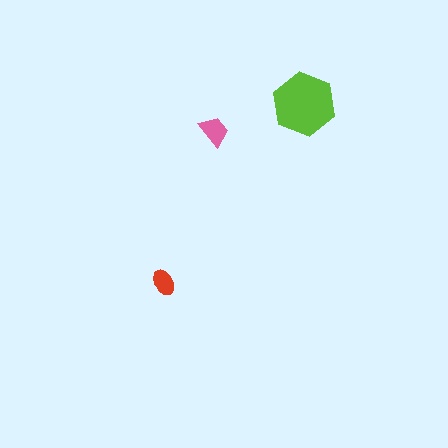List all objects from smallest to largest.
The red ellipse, the pink trapezoid, the lime hexagon.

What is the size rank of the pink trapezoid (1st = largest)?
2nd.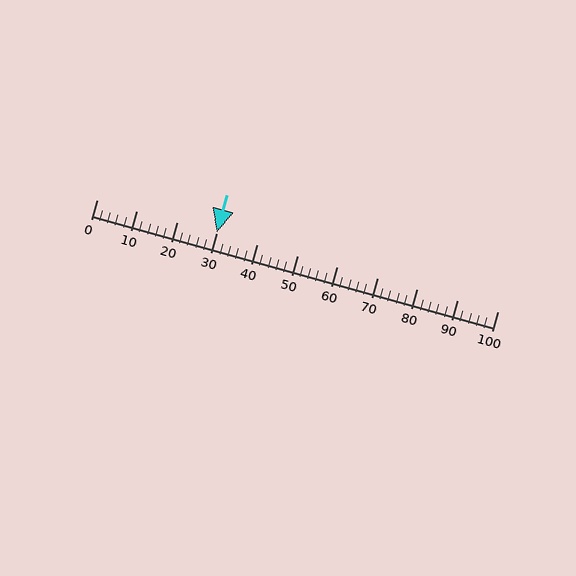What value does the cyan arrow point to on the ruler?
The cyan arrow points to approximately 30.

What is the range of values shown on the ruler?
The ruler shows values from 0 to 100.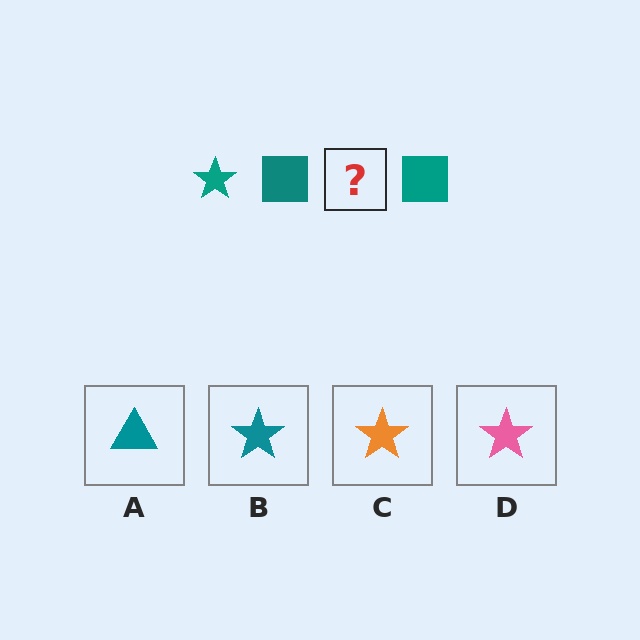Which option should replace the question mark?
Option B.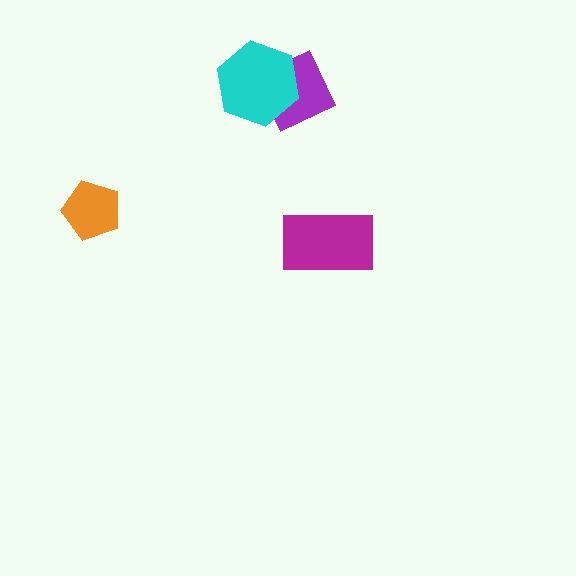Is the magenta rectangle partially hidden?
No, no other shape covers it.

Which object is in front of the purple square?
The cyan hexagon is in front of the purple square.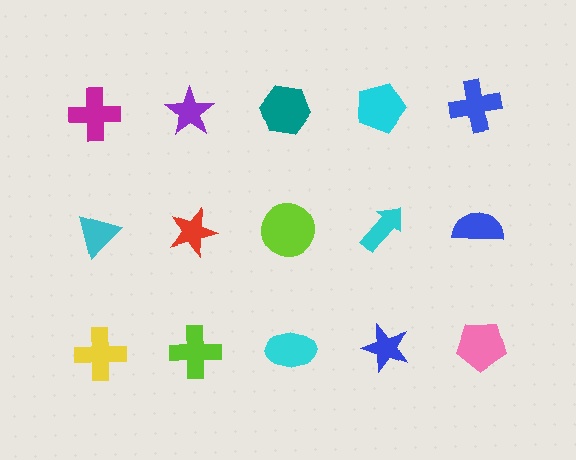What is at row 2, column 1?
A cyan triangle.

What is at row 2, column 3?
A lime circle.